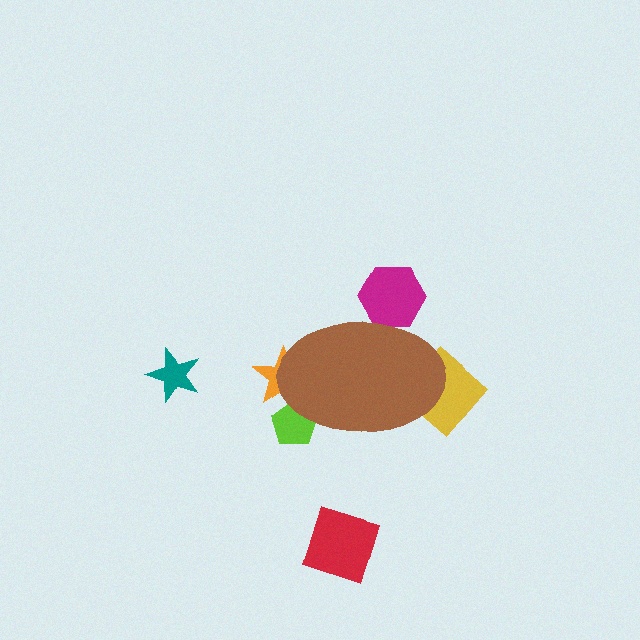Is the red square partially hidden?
No, the red square is fully visible.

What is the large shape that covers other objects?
A brown ellipse.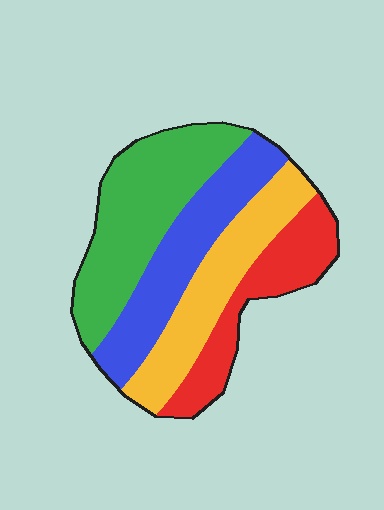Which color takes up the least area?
Red, at roughly 20%.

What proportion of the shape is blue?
Blue takes up about one quarter (1/4) of the shape.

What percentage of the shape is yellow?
Yellow covers about 25% of the shape.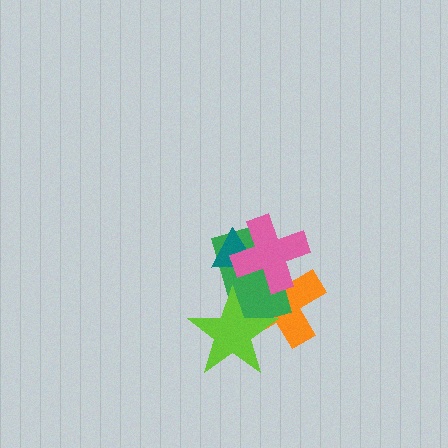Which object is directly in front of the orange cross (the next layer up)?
The green rectangle is directly in front of the orange cross.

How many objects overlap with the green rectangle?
4 objects overlap with the green rectangle.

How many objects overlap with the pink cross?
3 objects overlap with the pink cross.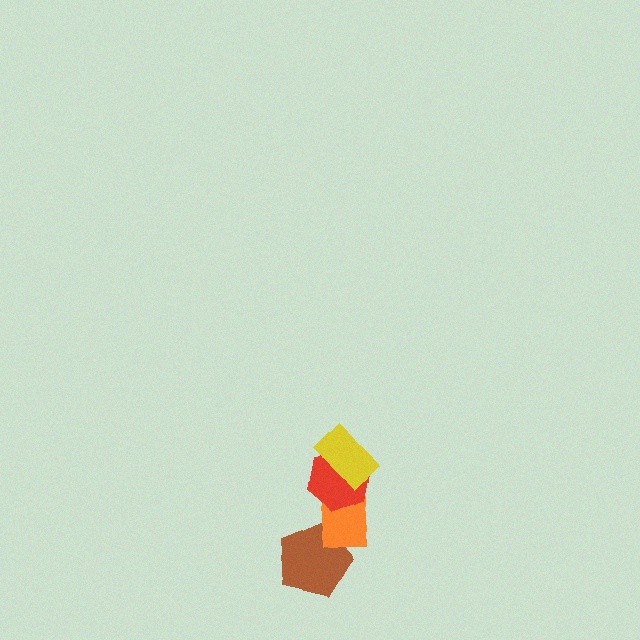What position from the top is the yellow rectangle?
The yellow rectangle is 1st from the top.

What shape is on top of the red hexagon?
The yellow rectangle is on top of the red hexagon.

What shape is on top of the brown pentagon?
The orange rectangle is on top of the brown pentagon.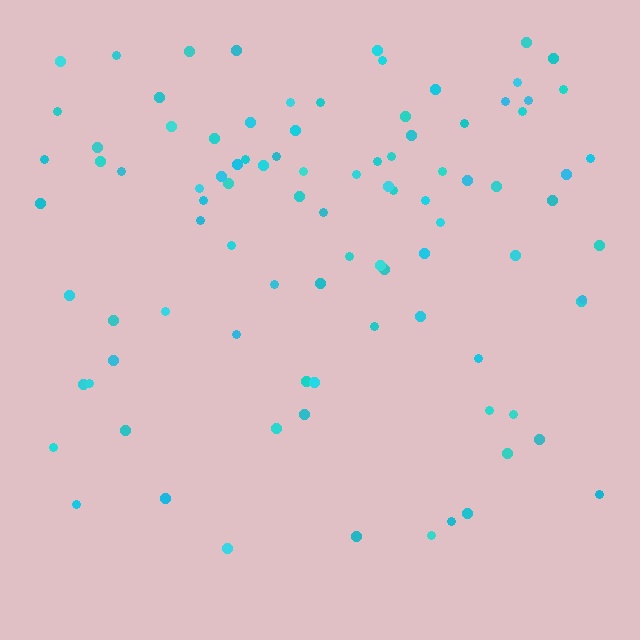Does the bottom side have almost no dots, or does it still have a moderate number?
Still a moderate number, just noticeably fewer than the top.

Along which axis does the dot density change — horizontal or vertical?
Vertical.